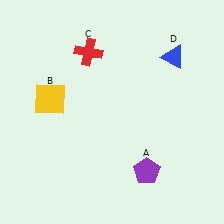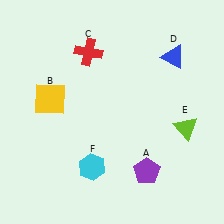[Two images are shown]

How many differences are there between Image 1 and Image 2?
There are 2 differences between the two images.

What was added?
A lime triangle (E), a cyan hexagon (F) were added in Image 2.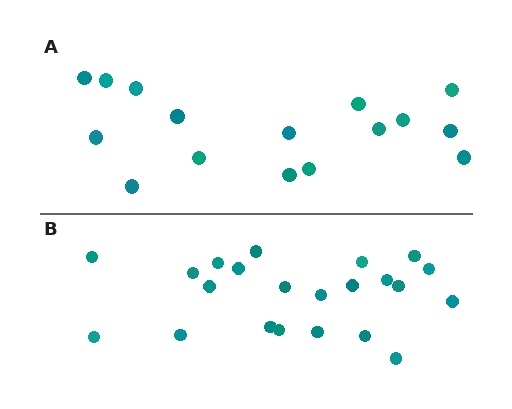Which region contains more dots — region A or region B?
Region B (the bottom region) has more dots.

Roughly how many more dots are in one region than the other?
Region B has about 6 more dots than region A.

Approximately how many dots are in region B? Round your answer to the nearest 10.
About 20 dots. (The exact count is 22, which rounds to 20.)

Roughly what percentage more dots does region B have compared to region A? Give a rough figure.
About 40% more.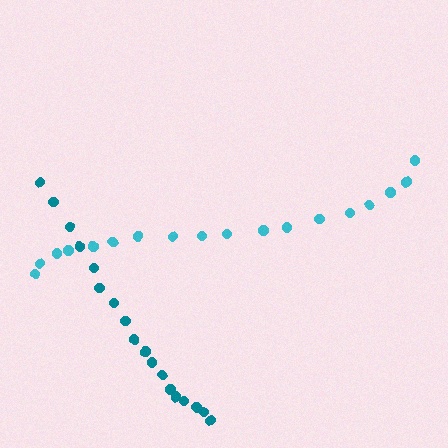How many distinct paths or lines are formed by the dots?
There are 2 distinct paths.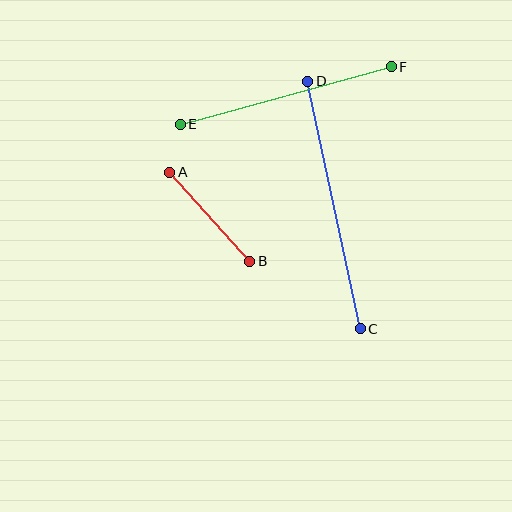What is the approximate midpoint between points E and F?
The midpoint is at approximately (286, 95) pixels.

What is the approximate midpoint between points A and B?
The midpoint is at approximately (210, 217) pixels.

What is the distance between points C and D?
The distance is approximately 253 pixels.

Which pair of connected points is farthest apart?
Points C and D are farthest apart.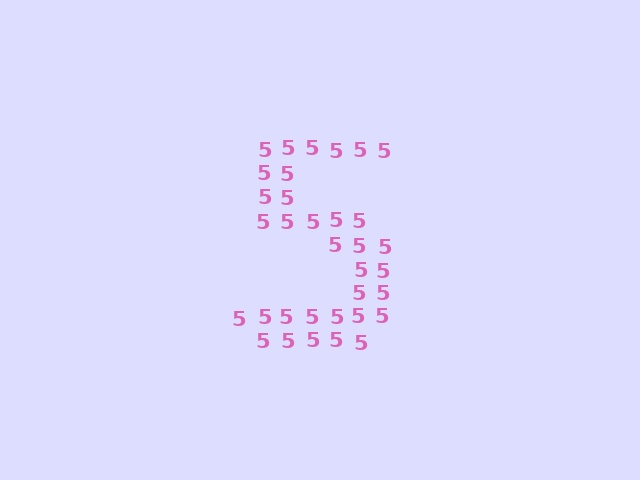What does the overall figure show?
The overall figure shows the digit 5.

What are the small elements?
The small elements are digit 5's.